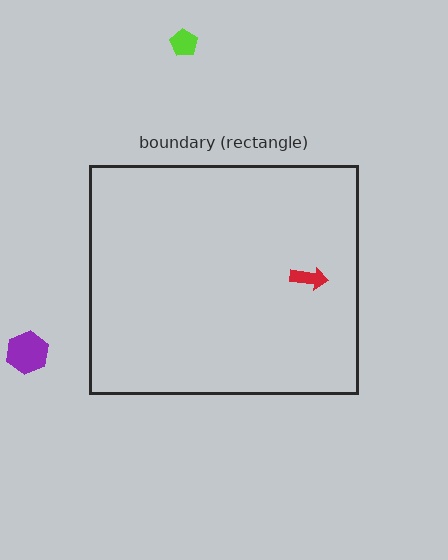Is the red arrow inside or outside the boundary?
Inside.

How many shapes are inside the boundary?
1 inside, 2 outside.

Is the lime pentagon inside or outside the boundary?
Outside.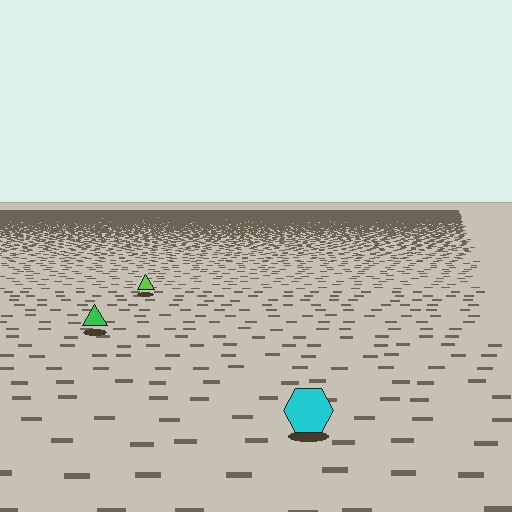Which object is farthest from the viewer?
The lime triangle is farthest from the viewer. It appears smaller and the ground texture around it is denser.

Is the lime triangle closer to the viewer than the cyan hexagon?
No. The cyan hexagon is closer — you can tell from the texture gradient: the ground texture is coarser near it.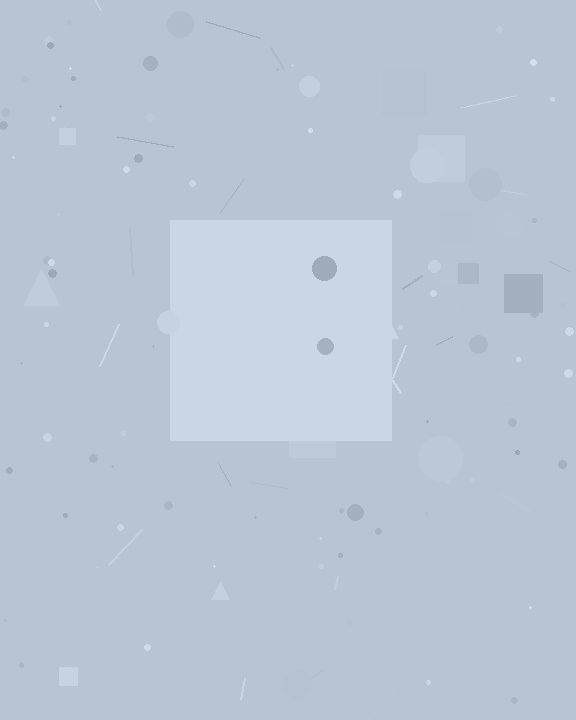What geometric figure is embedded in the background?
A square is embedded in the background.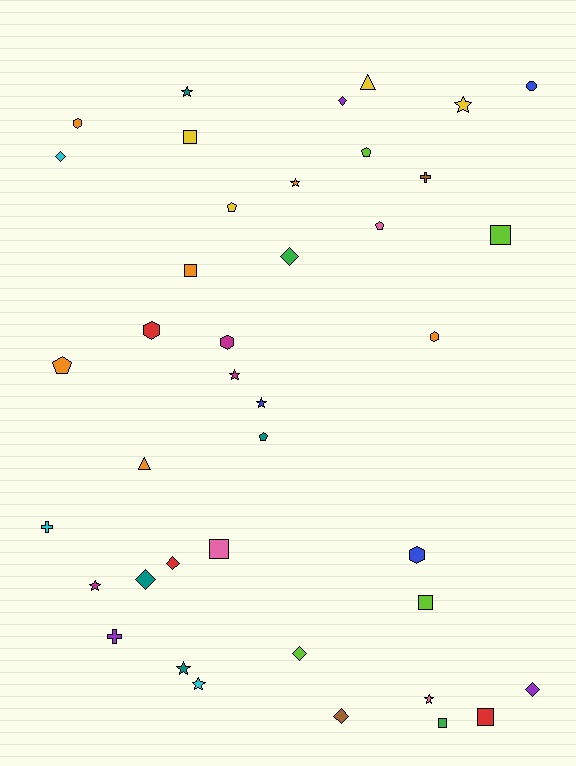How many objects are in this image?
There are 40 objects.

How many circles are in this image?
There is 1 circle.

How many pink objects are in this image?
There are 3 pink objects.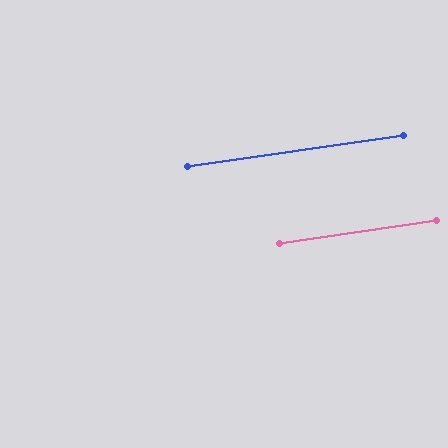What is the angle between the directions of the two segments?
Approximately 0 degrees.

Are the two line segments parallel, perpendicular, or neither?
Parallel — their directions differ by only 0.2°.